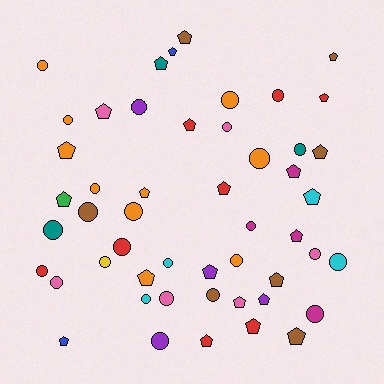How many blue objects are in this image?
There are 2 blue objects.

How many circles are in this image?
There are 26 circles.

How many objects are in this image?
There are 50 objects.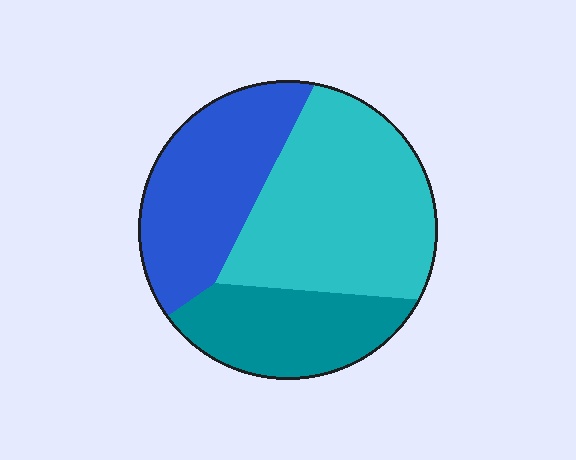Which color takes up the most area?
Cyan, at roughly 45%.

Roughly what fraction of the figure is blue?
Blue covers roughly 30% of the figure.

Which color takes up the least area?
Teal, at roughly 25%.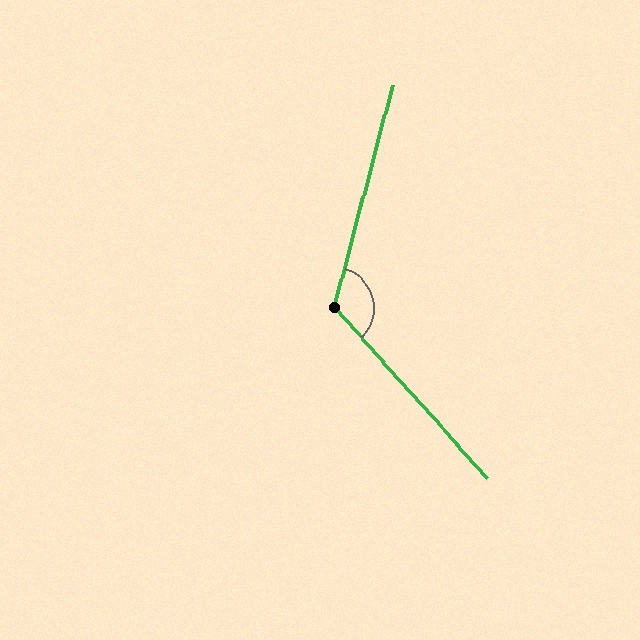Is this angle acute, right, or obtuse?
It is obtuse.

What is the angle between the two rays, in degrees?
Approximately 124 degrees.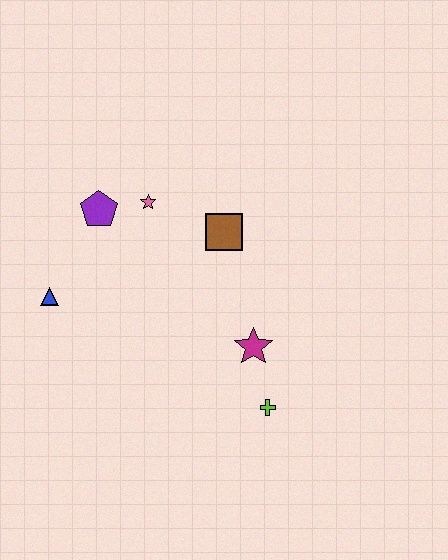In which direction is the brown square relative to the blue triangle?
The brown square is to the right of the blue triangle.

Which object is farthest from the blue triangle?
The lime cross is farthest from the blue triangle.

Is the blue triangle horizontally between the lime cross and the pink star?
No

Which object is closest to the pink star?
The purple pentagon is closest to the pink star.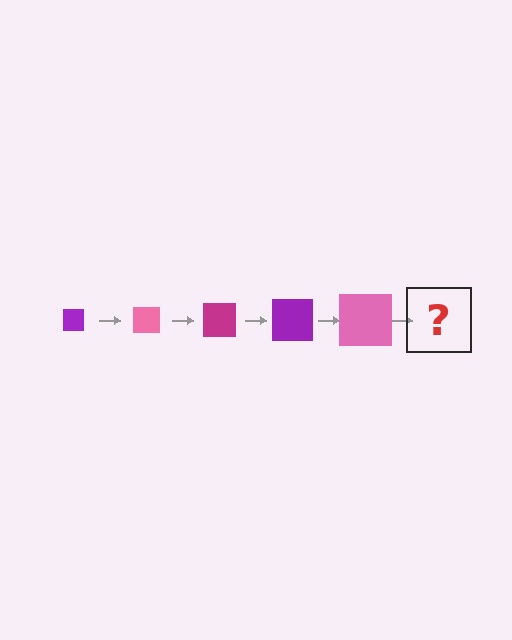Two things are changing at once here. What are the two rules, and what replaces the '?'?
The two rules are that the square grows larger each step and the color cycles through purple, pink, and magenta. The '?' should be a magenta square, larger than the previous one.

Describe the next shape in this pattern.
It should be a magenta square, larger than the previous one.